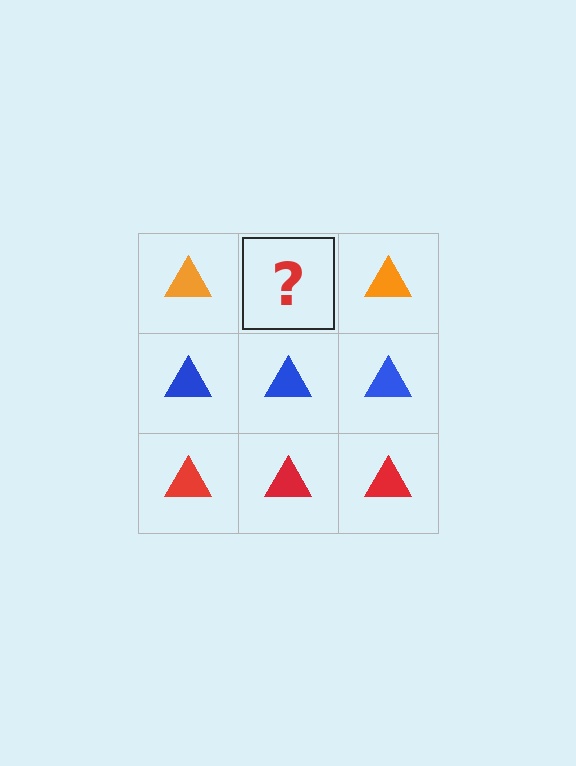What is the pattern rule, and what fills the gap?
The rule is that each row has a consistent color. The gap should be filled with an orange triangle.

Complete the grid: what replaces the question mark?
The question mark should be replaced with an orange triangle.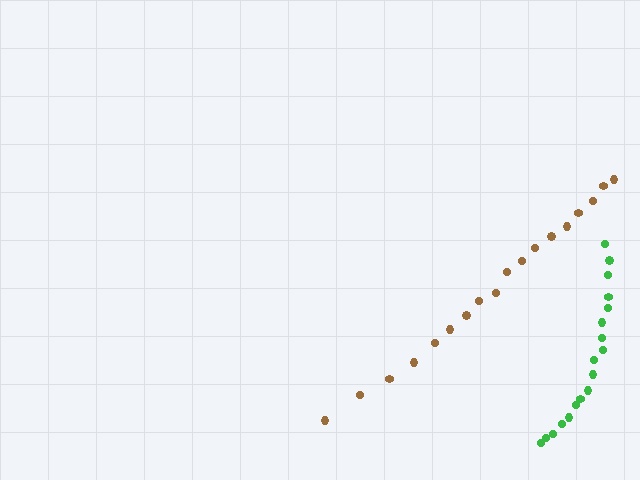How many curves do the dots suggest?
There are 2 distinct paths.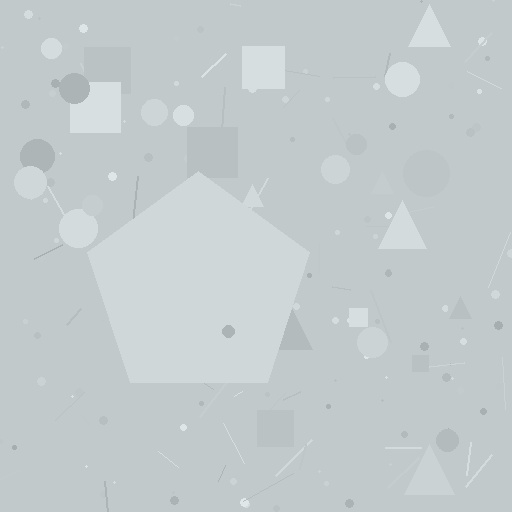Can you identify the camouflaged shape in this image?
The camouflaged shape is a pentagon.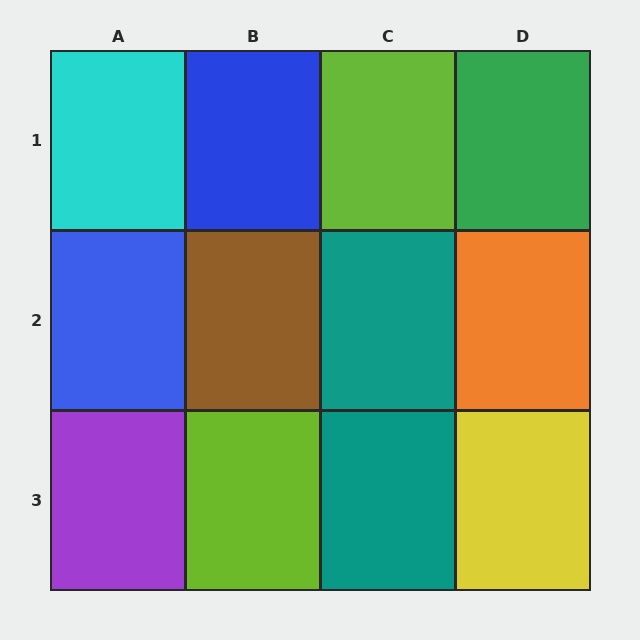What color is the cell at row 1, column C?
Lime.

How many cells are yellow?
1 cell is yellow.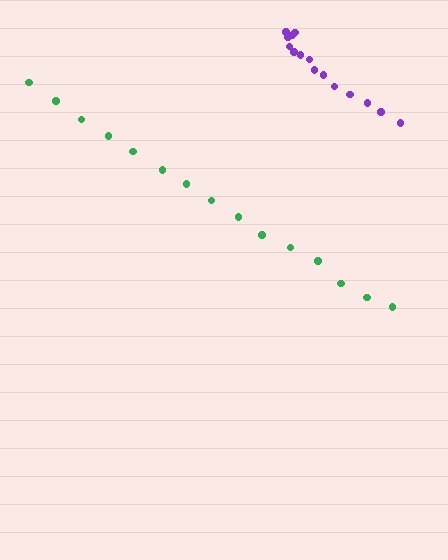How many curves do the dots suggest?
There are 2 distinct paths.